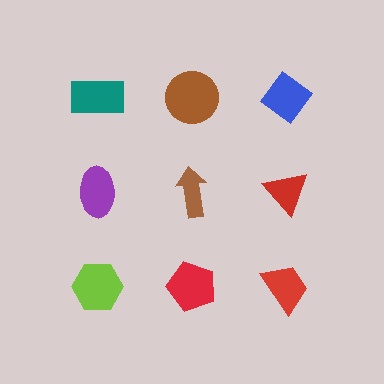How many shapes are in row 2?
3 shapes.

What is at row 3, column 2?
A red pentagon.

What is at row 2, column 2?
A brown arrow.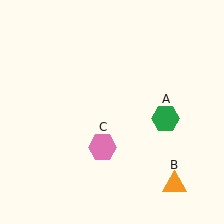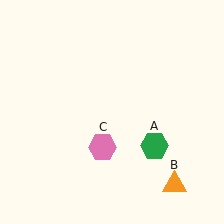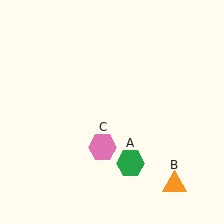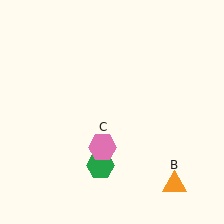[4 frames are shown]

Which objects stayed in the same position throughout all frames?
Orange triangle (object B) and pink hexagon (object C) remained stationary.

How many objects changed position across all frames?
1 object changed position: green hexagon (object A).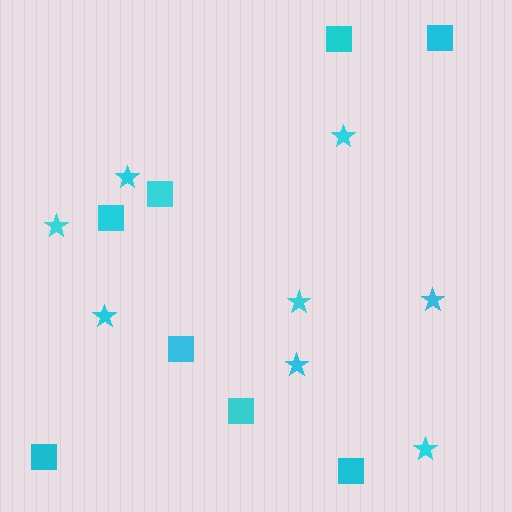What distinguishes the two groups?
There are 2 groups: one group of squares (8) and one group of stars (8).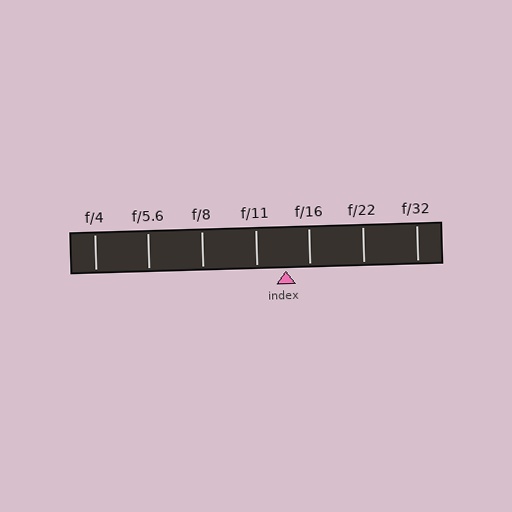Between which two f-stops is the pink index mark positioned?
The index mark is between f/11 and f/16.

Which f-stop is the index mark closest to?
The index mark is closest to f/16.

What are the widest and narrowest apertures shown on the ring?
The widest aperture shown is f/4 and the narrowest is f/32.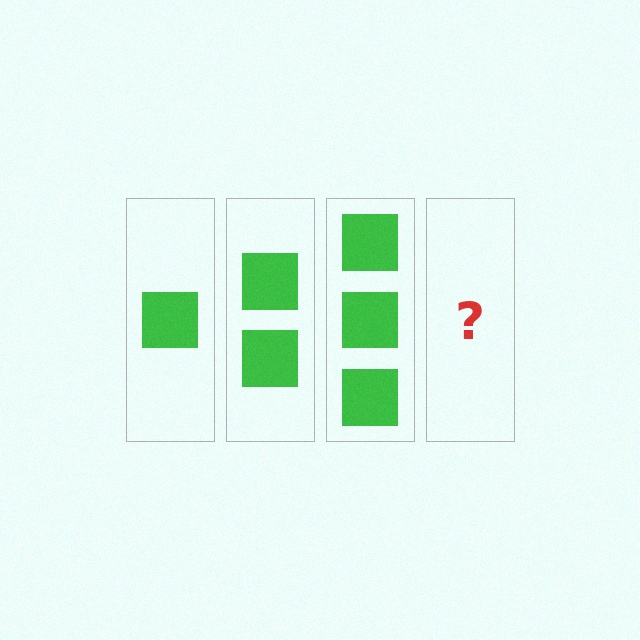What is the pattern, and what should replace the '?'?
The pattern is that each step adds one more square. The '?' should be 4 squares.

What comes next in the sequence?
The next element should be 4 squares.